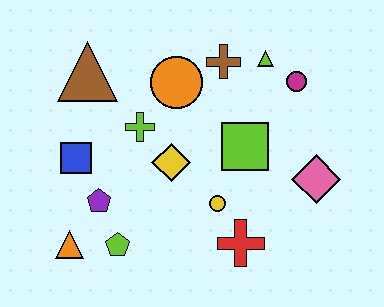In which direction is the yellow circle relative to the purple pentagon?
The yellow circle is to the right of the purple pentagon.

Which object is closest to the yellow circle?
The red cross is closest to the yellow circle.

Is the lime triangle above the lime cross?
Yes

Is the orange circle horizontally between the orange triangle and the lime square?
Yes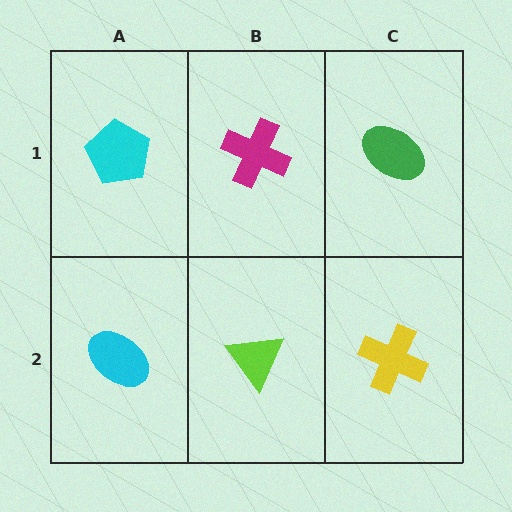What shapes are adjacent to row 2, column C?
A green ellipse (row 1, column C), a lime triangle (row 2, column B).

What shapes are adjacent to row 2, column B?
A magenta cross (row 1, column B), a cyan ellipse (row 2, column A), a yellow cross (row 2, column C).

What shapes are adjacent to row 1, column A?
A cyan ellipse (row 2, column A), a magenta cross (row 1, column B).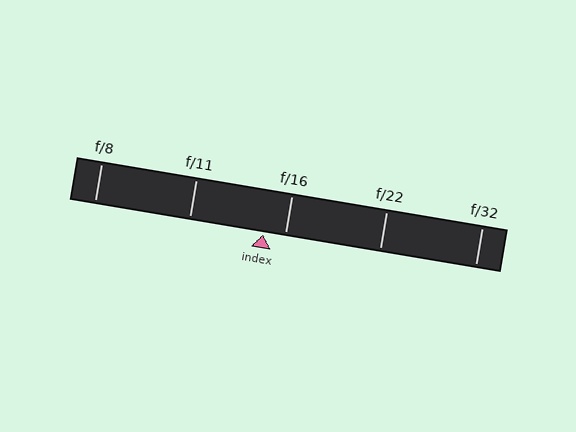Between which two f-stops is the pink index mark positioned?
The index mark is between f/11 and f/16.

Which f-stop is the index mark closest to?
The index mark is closest to f/16.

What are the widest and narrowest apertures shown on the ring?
The widest aperture shown is f/8 and the narrowest is f/32.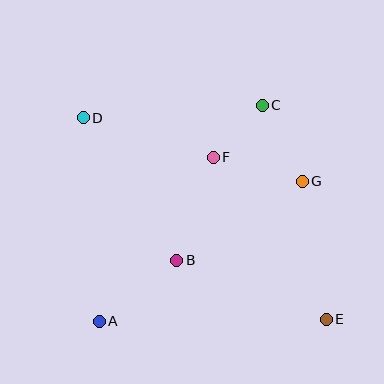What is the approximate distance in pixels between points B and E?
The distance between B and E is approximately 160 pixels.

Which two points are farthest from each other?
Points D and E are farthest from each other.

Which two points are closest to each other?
Points C and F are closest to each other.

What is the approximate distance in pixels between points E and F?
The distance between E and F is approximately 197 pixels.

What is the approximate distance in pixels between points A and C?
The distance between A and C is approximately 270 pixels.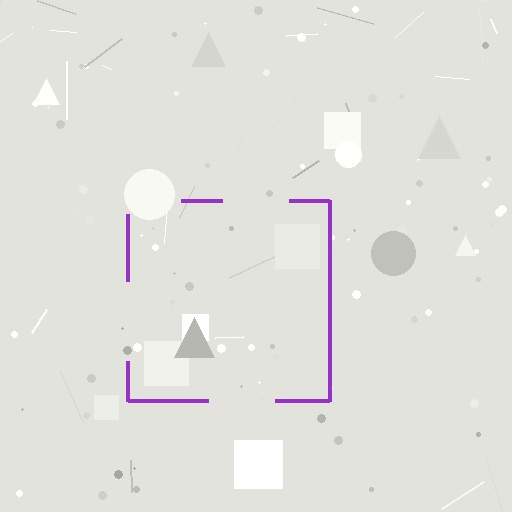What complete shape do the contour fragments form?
The contour fragments form a square.